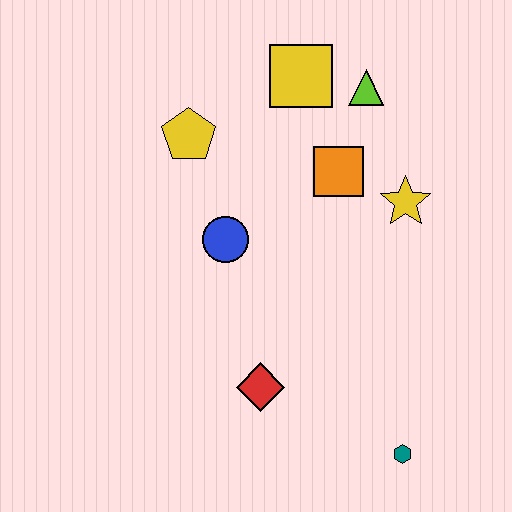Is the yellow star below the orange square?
Yes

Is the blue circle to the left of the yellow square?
Yes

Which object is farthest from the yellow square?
The teal hexagon is farthest from the yellow square.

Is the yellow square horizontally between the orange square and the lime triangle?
No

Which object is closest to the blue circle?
The yellow pentagon is closest to the blue circle.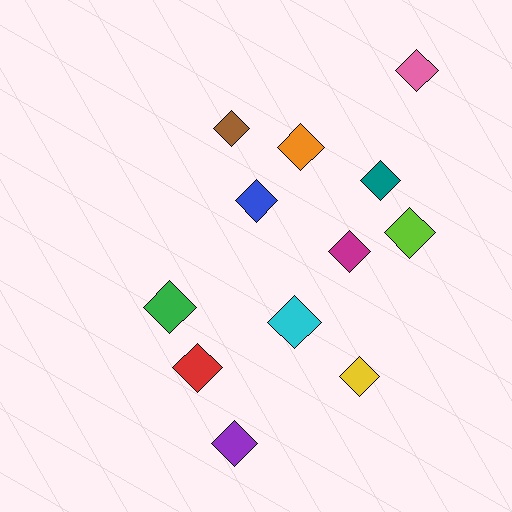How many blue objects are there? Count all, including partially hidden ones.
There is 1 blue object.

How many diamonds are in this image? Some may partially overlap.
There are 12 diamonds.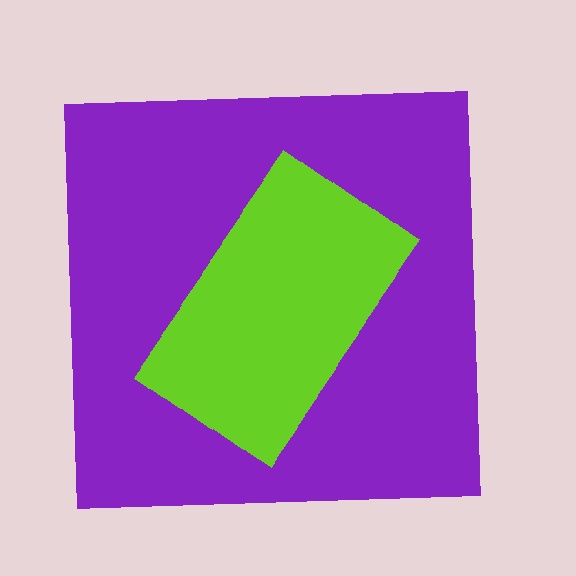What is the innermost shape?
The lime rectangle.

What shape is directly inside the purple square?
The lime rectangle.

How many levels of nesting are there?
2.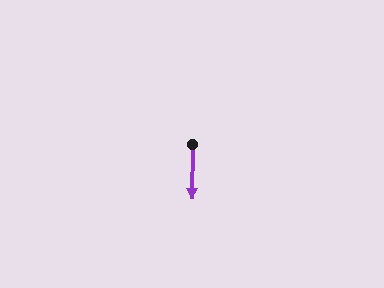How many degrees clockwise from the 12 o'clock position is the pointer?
Approximately 180 degrees.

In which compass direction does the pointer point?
South.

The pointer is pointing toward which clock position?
Roughly 6 o'clock.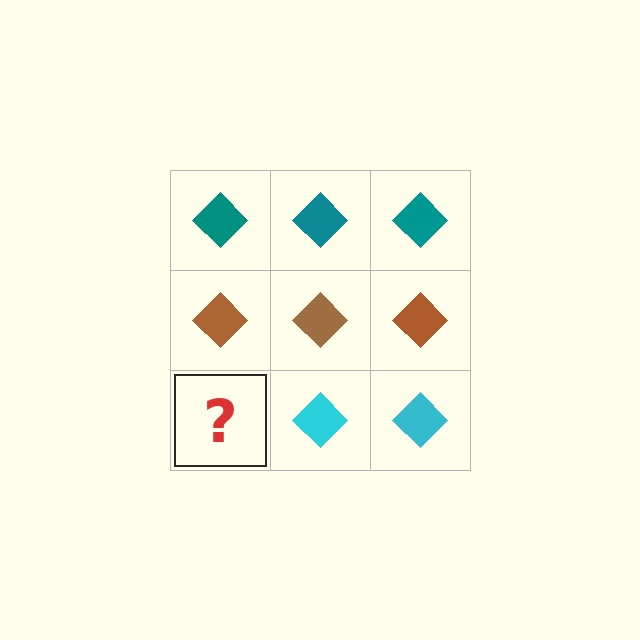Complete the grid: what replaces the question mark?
The question mark should be replaced with a cyan diamond.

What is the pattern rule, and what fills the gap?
The rule is that each row has a consistent color. The gap should be filled with a cyan diamond.